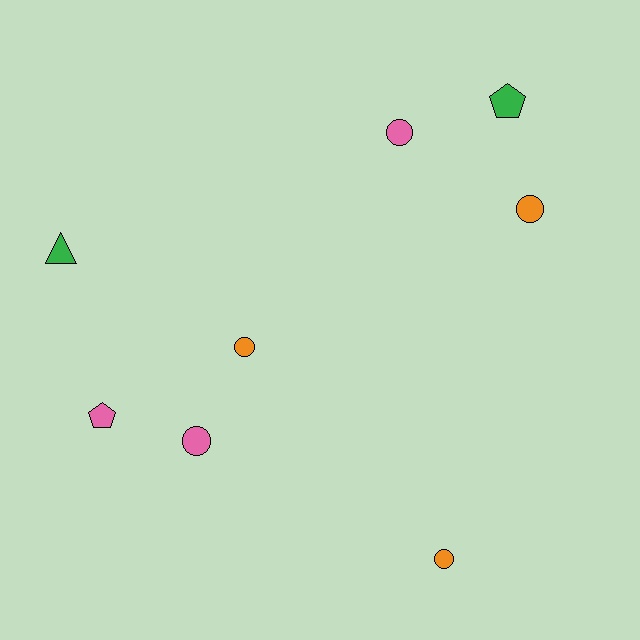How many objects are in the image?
There are 8 objects.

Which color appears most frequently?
Pink, with 3 objects.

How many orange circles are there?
There are 3 orange circles.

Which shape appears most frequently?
Circle, with 5 objects.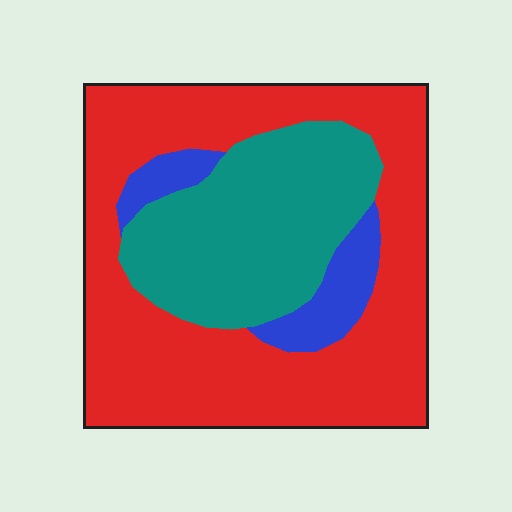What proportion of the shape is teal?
Teal takes up about one third (1/3) of the shape.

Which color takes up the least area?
Blue, at roughly 10%.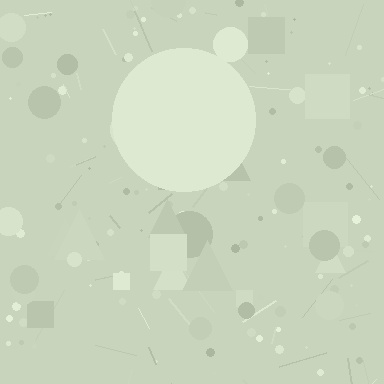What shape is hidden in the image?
A circle is hidden in the image.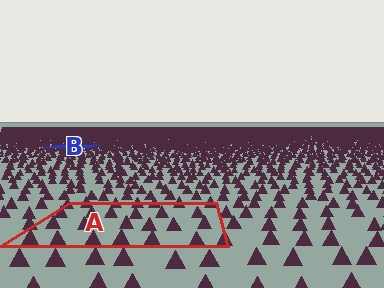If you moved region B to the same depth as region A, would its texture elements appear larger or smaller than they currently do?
They would appear larger. At a closer depth, the same texture elements are projected at a bigger on-screen size.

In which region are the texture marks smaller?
The texture marks are smaller in region B, because it is farther away.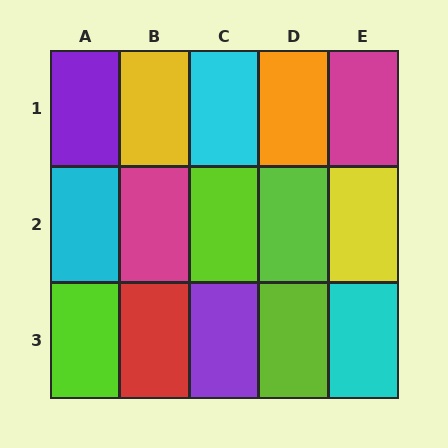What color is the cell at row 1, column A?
Purple.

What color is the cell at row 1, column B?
Yellow.